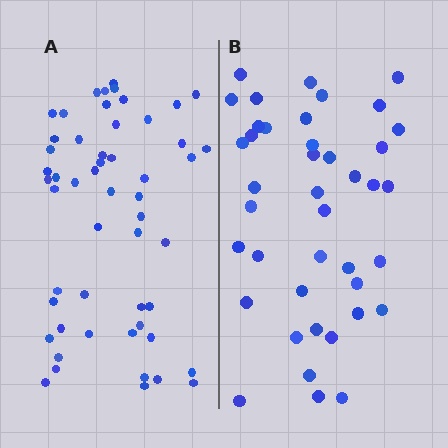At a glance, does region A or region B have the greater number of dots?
Region A (the left region) has more dots.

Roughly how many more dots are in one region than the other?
Region A has roughly 12 or so more dots than region B.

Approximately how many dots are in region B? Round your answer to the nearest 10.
About 40 dots. (The exact count is 41, which rounds to 40.)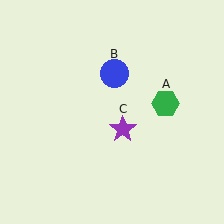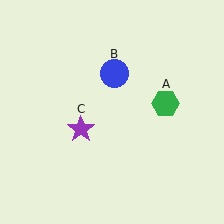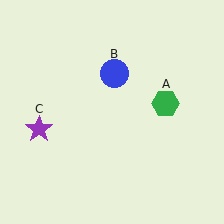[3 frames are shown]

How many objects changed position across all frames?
1 object changed position: purple star (object C).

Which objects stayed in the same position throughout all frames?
Green hexagon (object A) and blue circle (object B) remained stationary.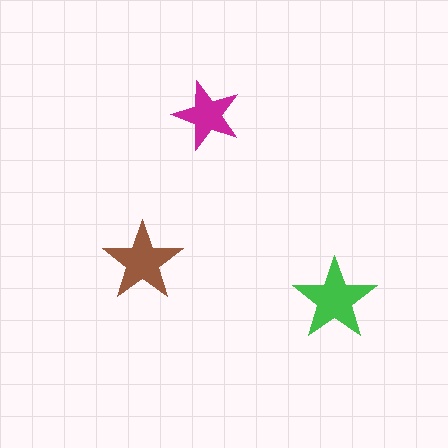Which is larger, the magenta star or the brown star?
The brown one.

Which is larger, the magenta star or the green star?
The green one.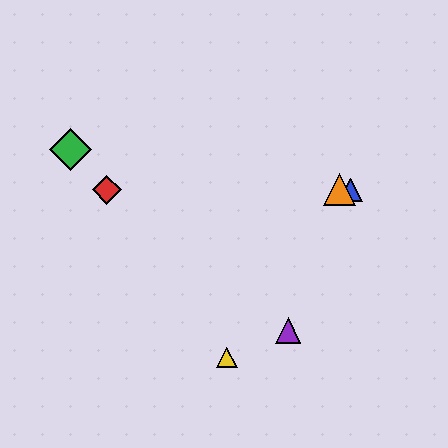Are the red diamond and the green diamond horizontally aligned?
No, the red diamond is at y≈190 and the green diamond is at y≈149.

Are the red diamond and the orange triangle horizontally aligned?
Yes, both are at y≈190.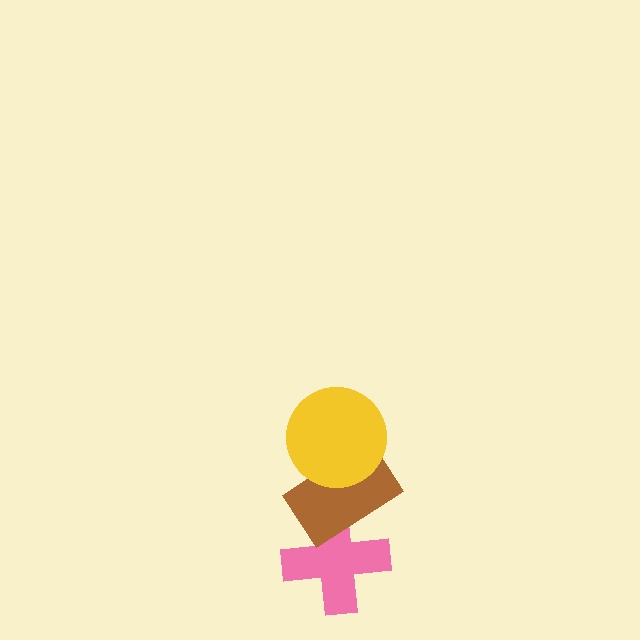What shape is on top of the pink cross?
The brown rectangle is on top of the pink cross.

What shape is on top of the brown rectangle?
The yellow circle is on top of the brown rectangle.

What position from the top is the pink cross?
The pink cross is 3rd from the top.